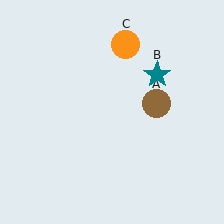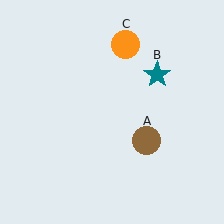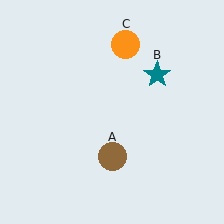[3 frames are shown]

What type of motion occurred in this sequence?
The brown circle (object A) rotated clockwise around the center of the scene.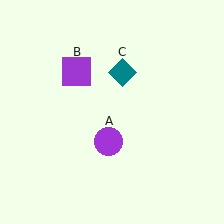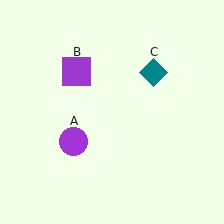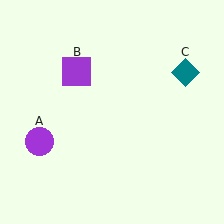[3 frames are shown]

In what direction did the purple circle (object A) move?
The purple circle (object A) moved left.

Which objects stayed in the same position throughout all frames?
Purple square (object B) remained stationary.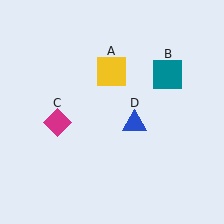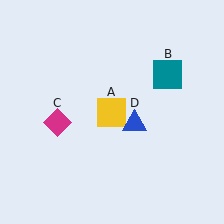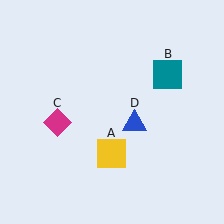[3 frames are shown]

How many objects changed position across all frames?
1 object changed position: yellow square (object A).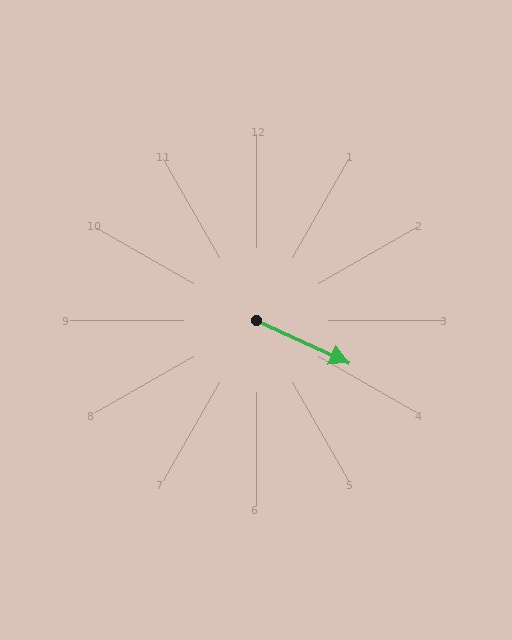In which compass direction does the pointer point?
Southeast.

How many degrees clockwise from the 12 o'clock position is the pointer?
Approximately 115 degrees.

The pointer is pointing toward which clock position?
Roughly 4 o'clock.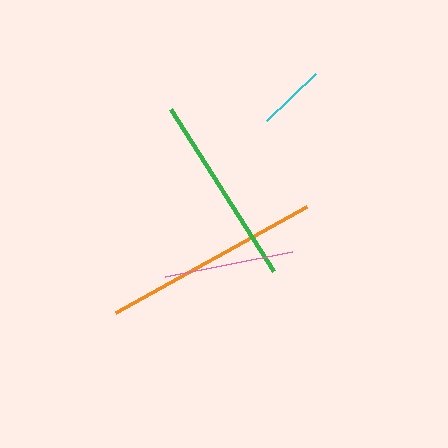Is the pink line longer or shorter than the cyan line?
The pink line is longer than the cyan line.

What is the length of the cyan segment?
The cyan segment is approximately 68 pixels long.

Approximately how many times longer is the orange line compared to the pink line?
The orange line is approximately 1.7 times the length of the pink line.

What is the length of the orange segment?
The orange segment is approximately 219 pixels long.